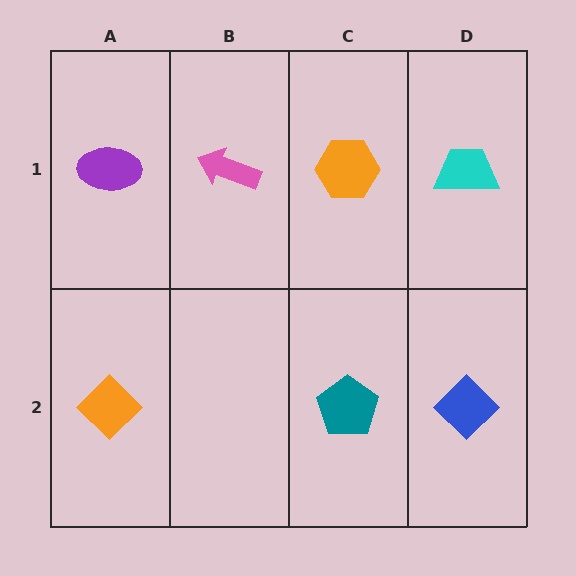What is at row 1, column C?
An orange hexagon.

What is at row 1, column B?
A pink arrow.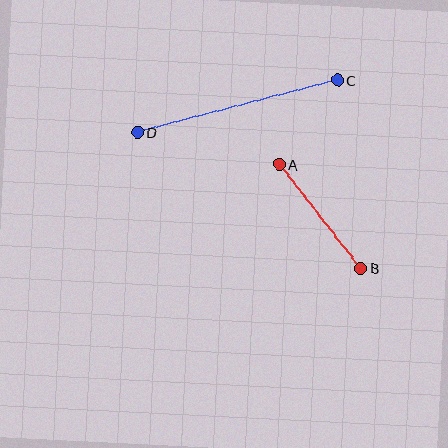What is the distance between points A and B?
The distance is approximately 132 pixels.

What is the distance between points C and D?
The distance is approximately 207 pixels.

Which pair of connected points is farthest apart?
Points C and D are farthest apart.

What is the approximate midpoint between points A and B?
The midpoint is at approximately (320, 216) pixels.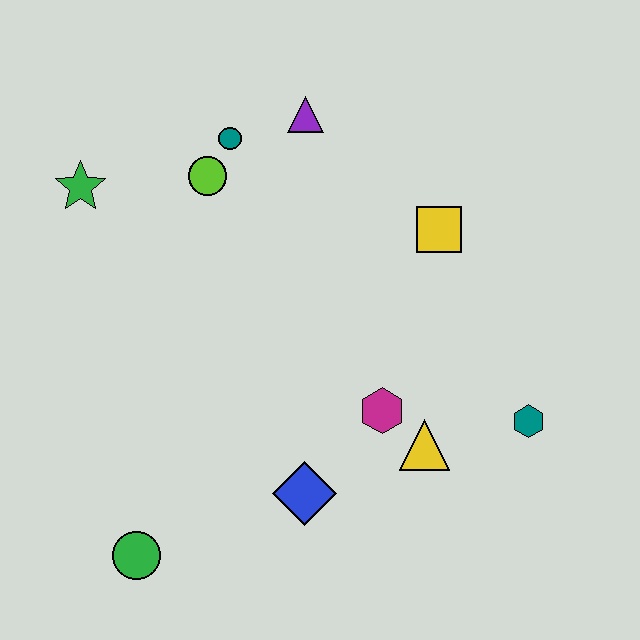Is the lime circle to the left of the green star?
No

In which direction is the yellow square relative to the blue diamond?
The yellow square is above the blue diamond.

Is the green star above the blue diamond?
Yes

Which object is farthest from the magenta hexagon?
The green star is farthest from the magenta hexagon.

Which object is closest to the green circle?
The blue diamond is closest to the green circle.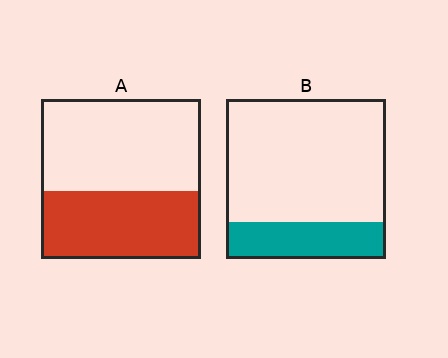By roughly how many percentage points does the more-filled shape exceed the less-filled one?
By roughly 20 percentage points (A over B).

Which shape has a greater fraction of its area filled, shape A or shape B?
Shape A.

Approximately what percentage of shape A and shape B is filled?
A is approximately 40% and B is approximately 25%.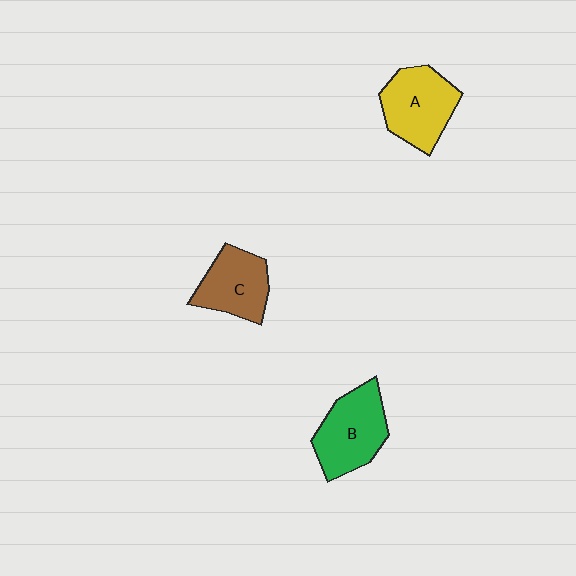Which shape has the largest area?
Shape B (green).